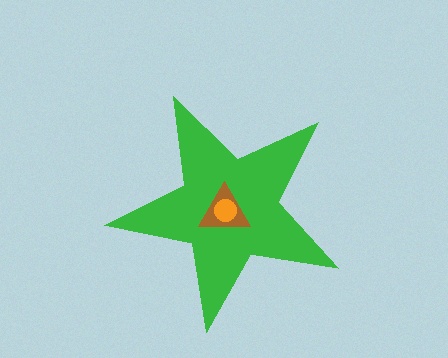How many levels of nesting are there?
3.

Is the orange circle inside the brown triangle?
Yes.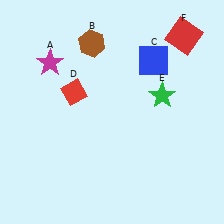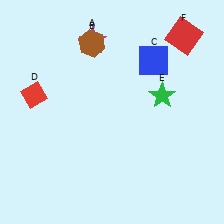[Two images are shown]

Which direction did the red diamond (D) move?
The red diamond (D) moved left.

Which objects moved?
The objects that moved are: the magenta star (A), the red diamond (D).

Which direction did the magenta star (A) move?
The magenta star (A) moved right.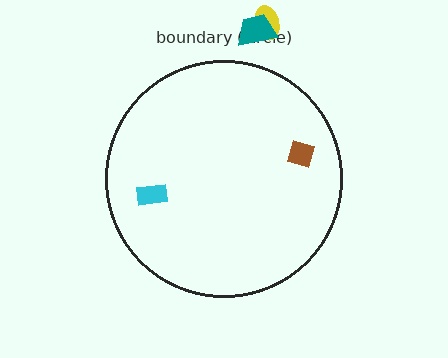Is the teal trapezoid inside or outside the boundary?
Outside.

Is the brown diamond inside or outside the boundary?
Inside.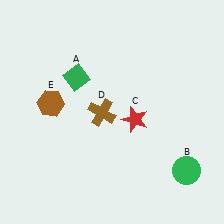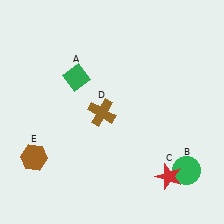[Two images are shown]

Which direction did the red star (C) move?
The red star (C) moved down.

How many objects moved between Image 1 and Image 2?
2 objects moved between the two images.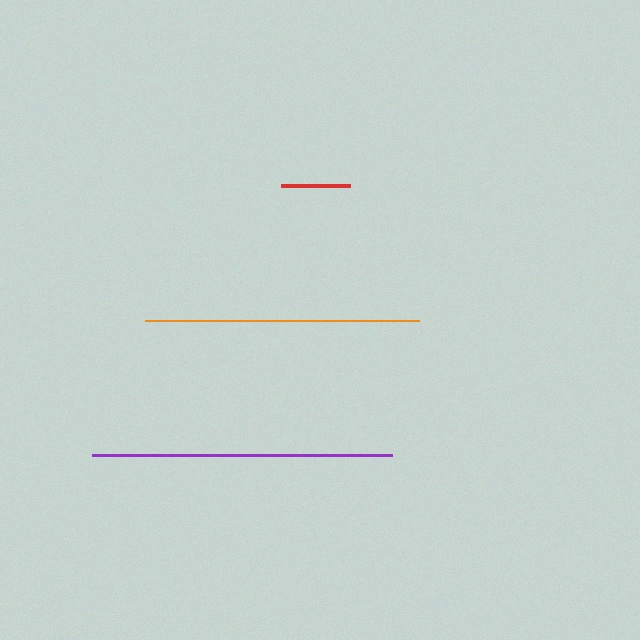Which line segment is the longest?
The purple line is the longest at approximately 300 pixels.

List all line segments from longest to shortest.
From longest to shortest: purple, orange, red.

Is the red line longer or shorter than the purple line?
The purple line is longer than the red line.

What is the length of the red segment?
The red segment is approximately 69 pixels long.